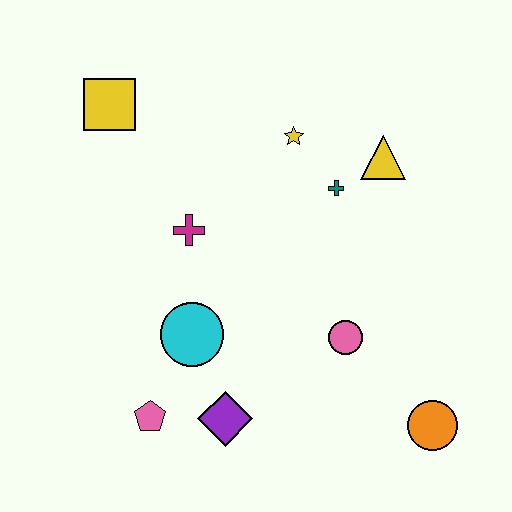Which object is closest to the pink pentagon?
The purple diamond is closest to the pink pentagon.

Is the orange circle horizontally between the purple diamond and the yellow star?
No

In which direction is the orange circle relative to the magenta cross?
The orange circle is to the right of the magenta cross.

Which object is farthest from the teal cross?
The pink pentagon is farthest from the teal cross.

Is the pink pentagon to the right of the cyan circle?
No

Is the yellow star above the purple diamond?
Yes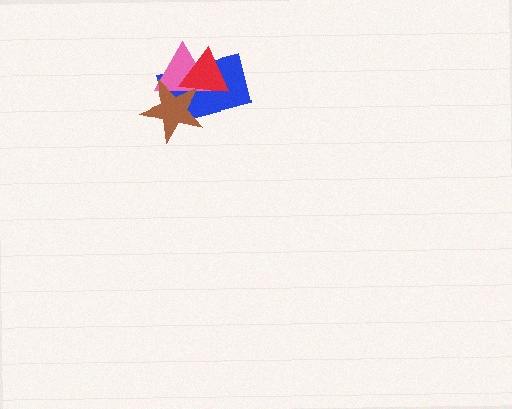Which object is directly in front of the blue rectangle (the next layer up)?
The pink triangle is directly in front of the blue rectangle.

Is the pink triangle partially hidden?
Yes, it is partially covered by another shape.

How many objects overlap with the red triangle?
3 objects overlap with the red triangle.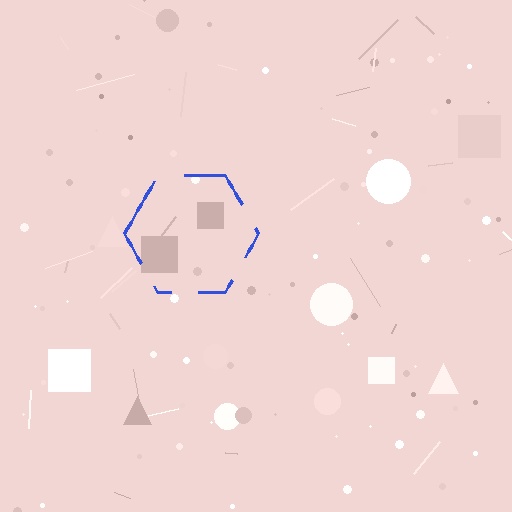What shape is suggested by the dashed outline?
The dashed outline suggests a hexagon.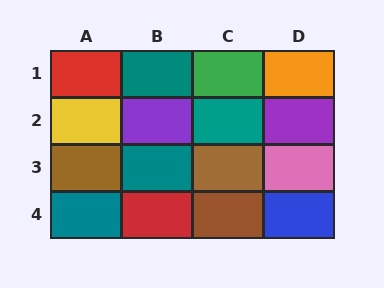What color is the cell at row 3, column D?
Pink.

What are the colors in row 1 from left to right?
Red, teal, green, orange.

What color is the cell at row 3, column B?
Teal.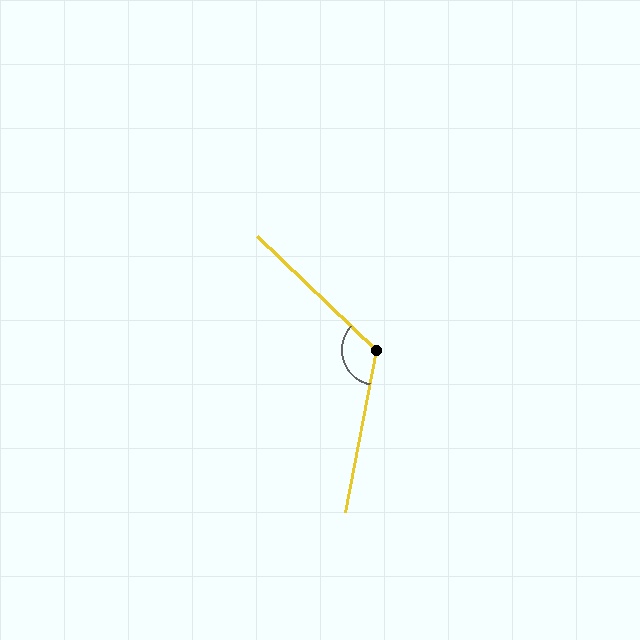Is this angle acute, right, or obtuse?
It is obtuse.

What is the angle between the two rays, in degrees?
Approximately 123 degrees.